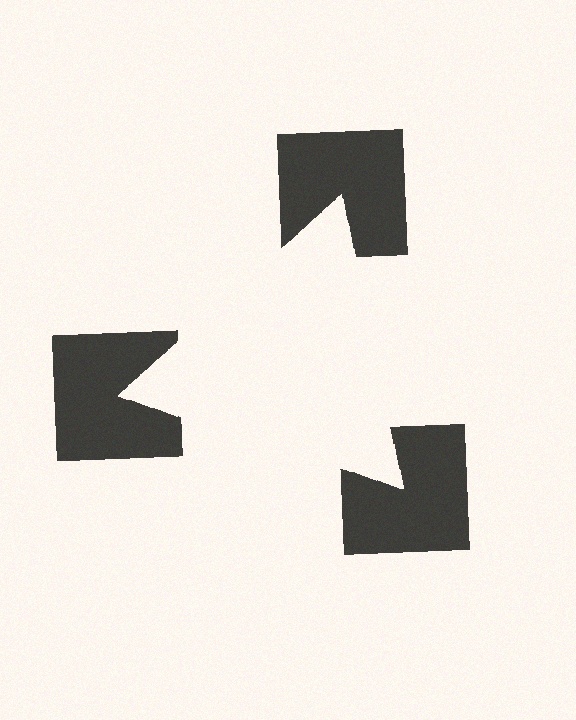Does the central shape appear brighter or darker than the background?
It typically appears slightly brighter than the background, even though no actual brightness change is drawn.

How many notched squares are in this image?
There are 3 — one at each vertex of the illusory triangle.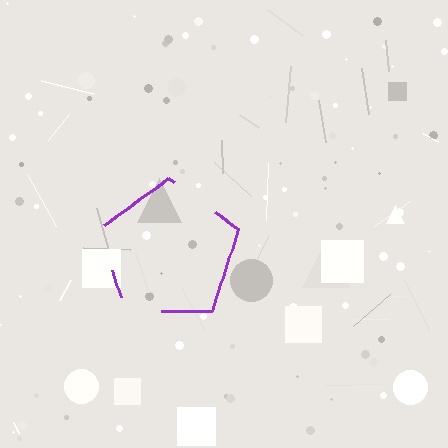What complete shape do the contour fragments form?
The contour fragments form a pentagon.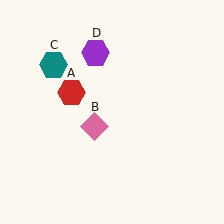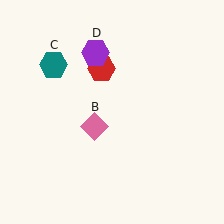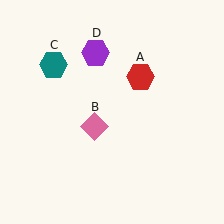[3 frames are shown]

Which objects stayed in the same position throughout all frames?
Pink diamond (object B) and teal hexagon (object C) and purple hexagon (object D) remained stationary.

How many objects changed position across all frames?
1 object changed position: red hexagon (object A).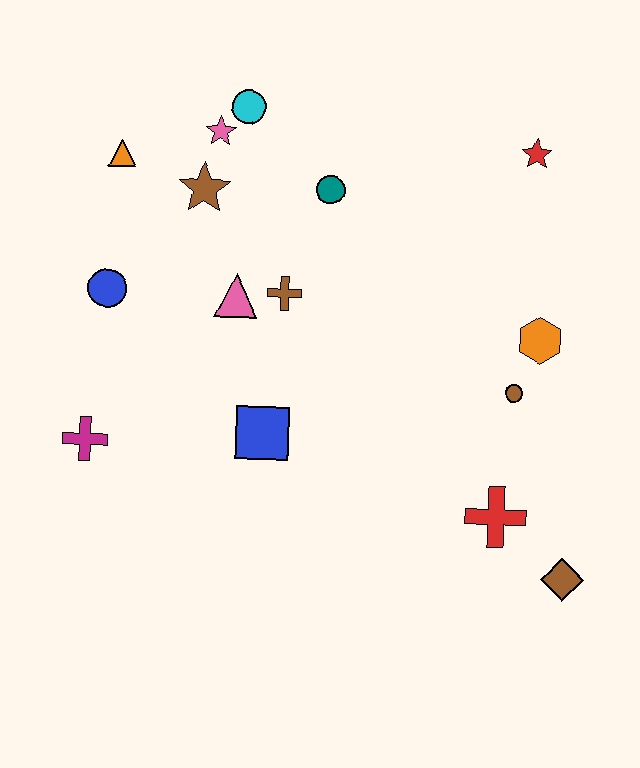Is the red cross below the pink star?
Yes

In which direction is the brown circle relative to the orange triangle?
The brown circle is to the right of the orange triangle.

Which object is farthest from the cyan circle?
The brown diamond is farthest from the cyan circle.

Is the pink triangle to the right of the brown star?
Yes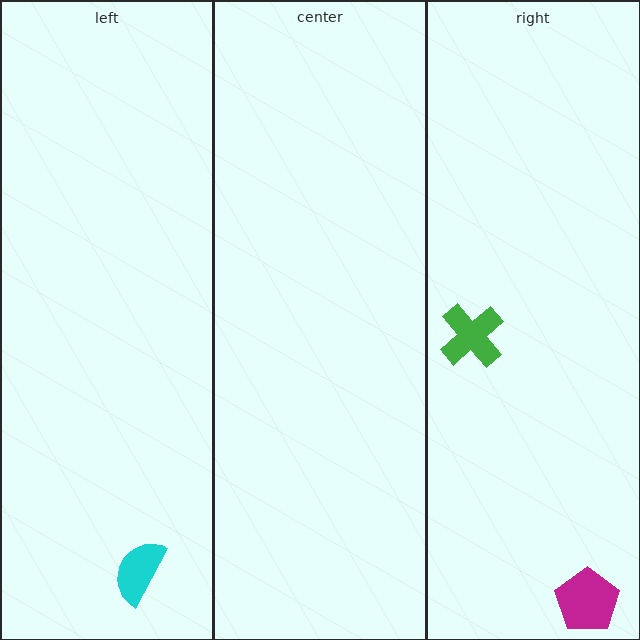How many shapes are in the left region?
1.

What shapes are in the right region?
The magenta pentagon, the green cross.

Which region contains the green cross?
The right region.